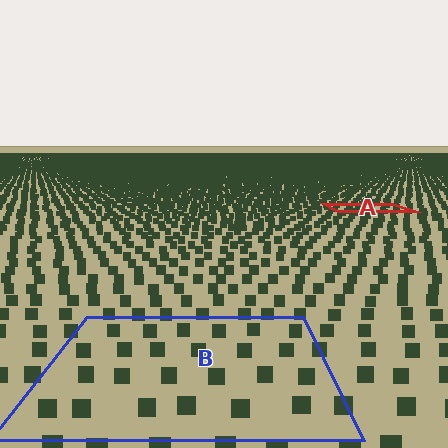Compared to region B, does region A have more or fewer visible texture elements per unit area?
Region A has more texture elements per unit area — they are packed more densely because it is farther away.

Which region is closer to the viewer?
Region B is closer. The texture elements there are larger and more spread out.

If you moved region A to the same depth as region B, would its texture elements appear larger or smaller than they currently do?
They would appear larger. At a closer depth, the same texture elements are projected at a bigger on-screen size.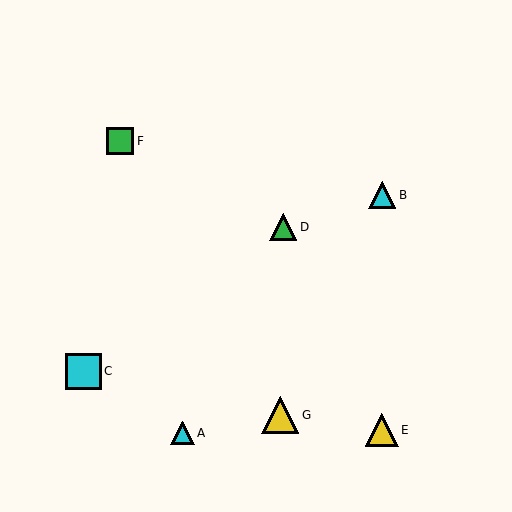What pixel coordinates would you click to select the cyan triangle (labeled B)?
Click at (382, 195) to select the cyan triangle B.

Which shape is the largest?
The yellow triangle (labeled G) is the largest.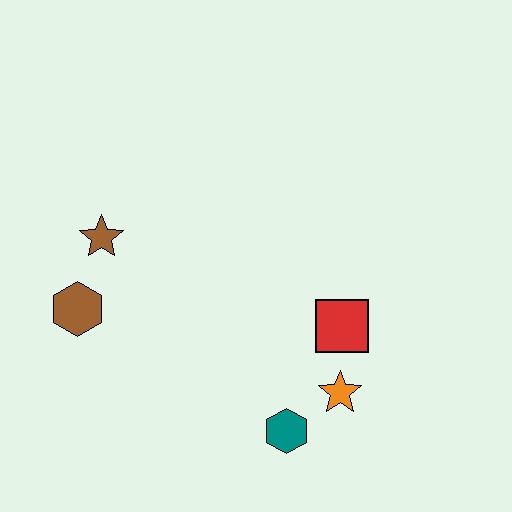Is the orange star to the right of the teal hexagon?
Yes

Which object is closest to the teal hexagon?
The orange star is closest to the teal hexagon.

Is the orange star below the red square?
Yes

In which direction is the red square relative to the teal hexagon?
The red square is above the teal hexagon.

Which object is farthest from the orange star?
The brown star is farthest from the orange star.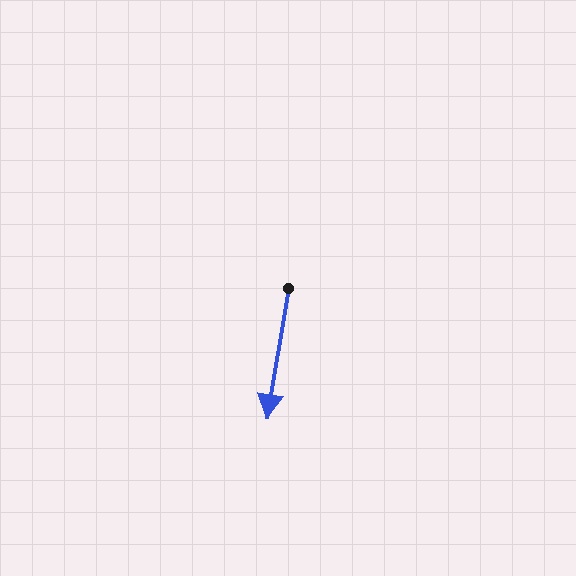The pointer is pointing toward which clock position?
Roughly 6 o'clock.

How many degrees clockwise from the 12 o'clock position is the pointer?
Approximately 189 degrees.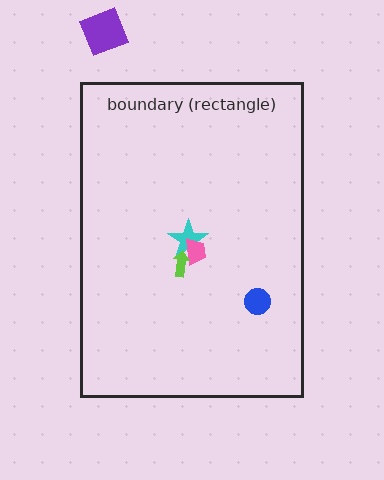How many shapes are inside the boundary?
4 inside, 1 outside.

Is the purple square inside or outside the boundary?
Outside.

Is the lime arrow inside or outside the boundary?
Inside.